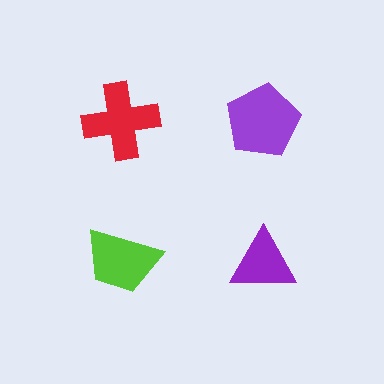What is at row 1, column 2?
A purple pentagon.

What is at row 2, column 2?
A purple triangle.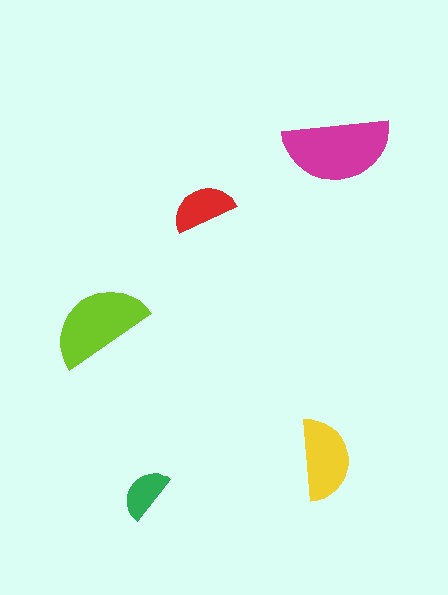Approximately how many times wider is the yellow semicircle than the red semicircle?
About 1.5 times wider.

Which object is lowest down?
The green semicircle is bottommost.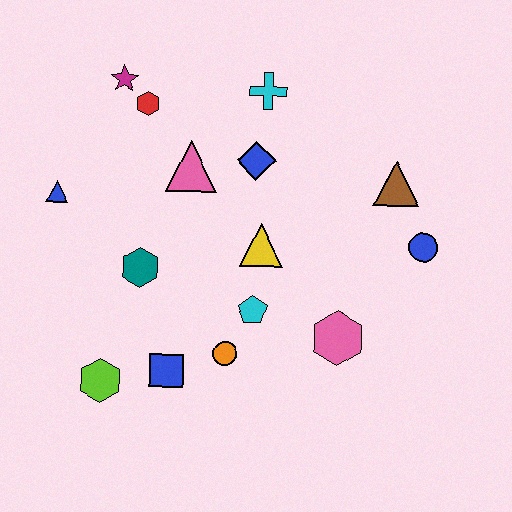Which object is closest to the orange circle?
The cyan pentagon is closest to the orange circle.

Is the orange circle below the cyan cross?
Yes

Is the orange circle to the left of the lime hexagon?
No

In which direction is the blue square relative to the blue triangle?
The blue square is below the blue triangle.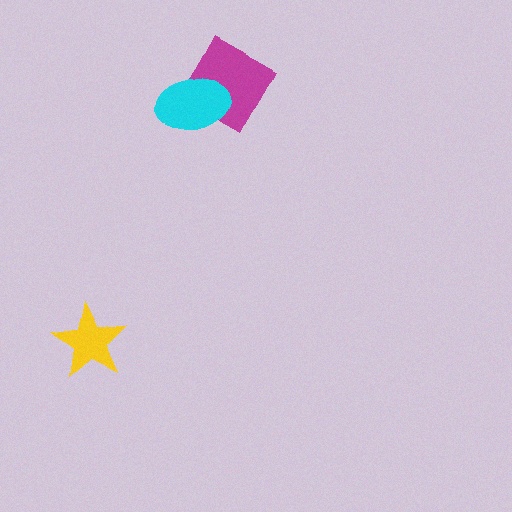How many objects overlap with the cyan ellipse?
1 object overlaps with the cyan ellipse.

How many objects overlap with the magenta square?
1 object overlaps with the magenta square.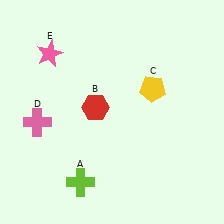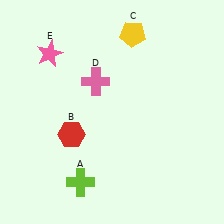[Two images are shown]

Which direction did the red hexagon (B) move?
The red hexagon (B) moved down.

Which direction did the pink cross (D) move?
The pink cross (D) moved right.